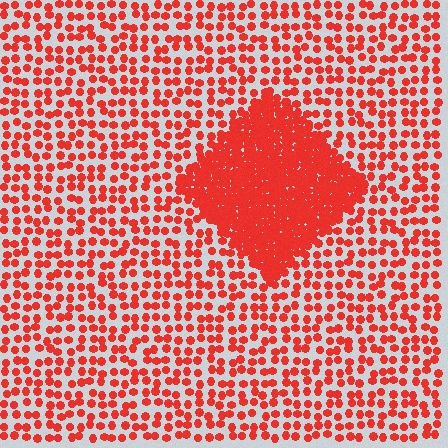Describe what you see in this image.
The image contains small red elements arranged at two different densities. A diamond-shaped region is visible where the elements are more densely packed than the surrounding area.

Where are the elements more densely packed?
The elements are more densely packed inside the diamond boundary.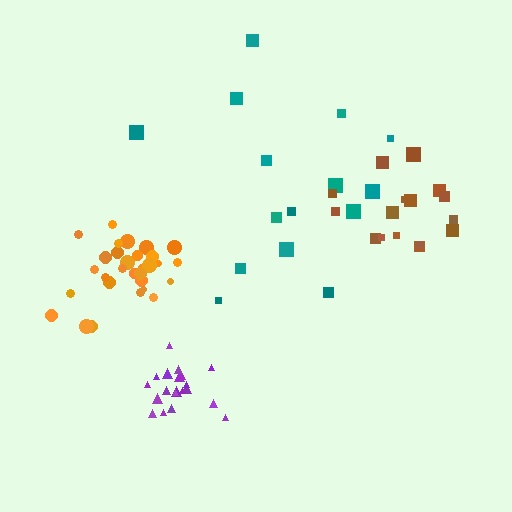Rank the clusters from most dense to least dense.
purple, orange, brown, teal.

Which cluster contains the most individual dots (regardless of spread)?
Orange (30).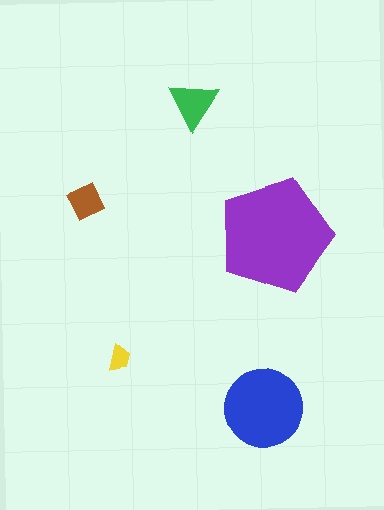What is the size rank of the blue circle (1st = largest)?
2nd.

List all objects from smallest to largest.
The yellow trapezoid, the brown diamond, the green triangle, the blue circle, the purple pentagon.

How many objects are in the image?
There are 5 objects in the image.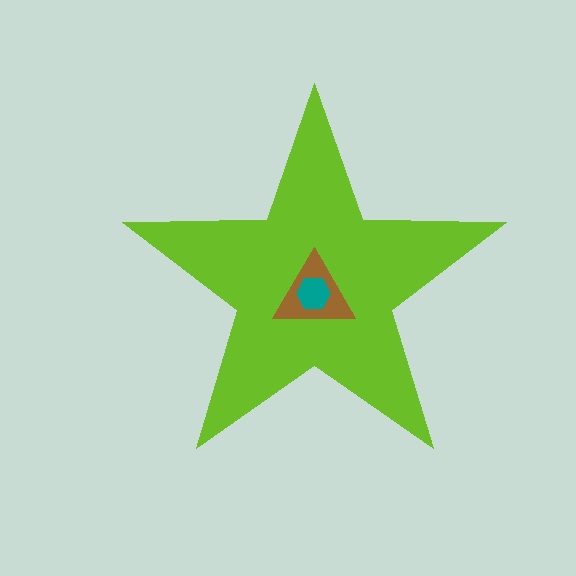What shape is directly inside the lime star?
The brown triangle.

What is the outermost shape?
The lime star.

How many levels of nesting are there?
3.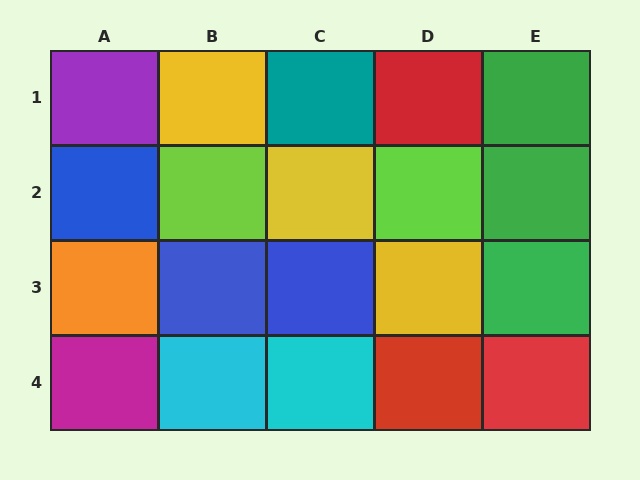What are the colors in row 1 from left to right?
Purple, yellow, teal, red, green.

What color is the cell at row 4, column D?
Red.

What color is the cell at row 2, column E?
Green.